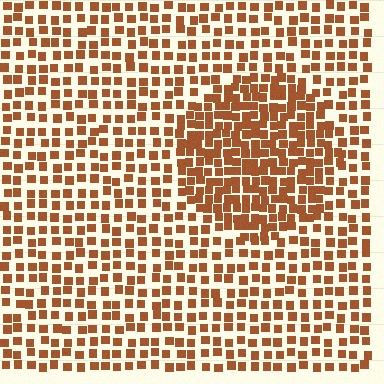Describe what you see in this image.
The image contains small brown elements arranged at two different densities. A circle-shaped region is visible where the elements are more densely packed than the surrounding area.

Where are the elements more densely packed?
The elements are more densely packed inside the circle boundary.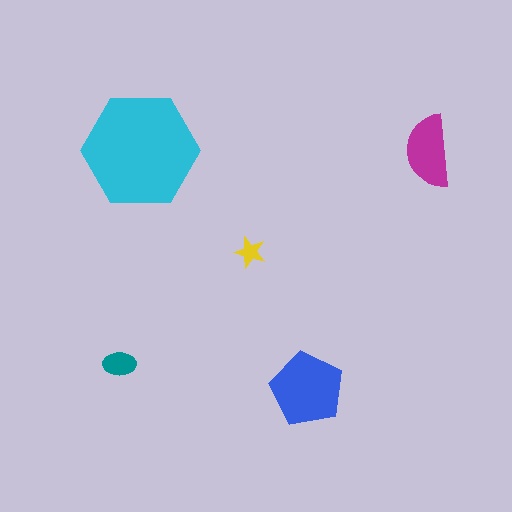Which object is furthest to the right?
The magenta semicircle is rightmost.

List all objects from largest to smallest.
The cyan hexagon, the blue pentagon, the magenta semicircle, the teal ellipse, the yellow star.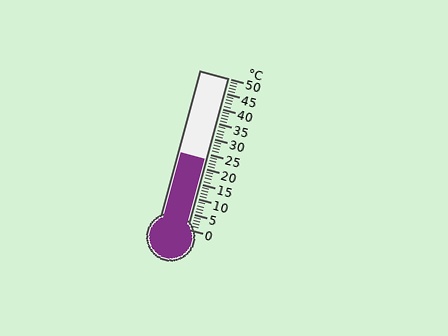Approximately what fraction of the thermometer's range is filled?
The thermometer is filled to approximately 45% of its range.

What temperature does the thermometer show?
The thermometer shows approximately 23°C.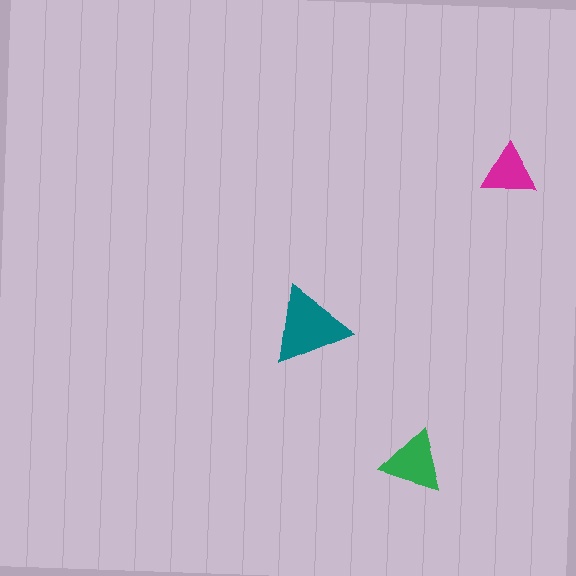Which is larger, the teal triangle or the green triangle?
The teal one.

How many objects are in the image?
There are 3 objects in the image.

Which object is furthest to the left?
The teal triangle is leftmost.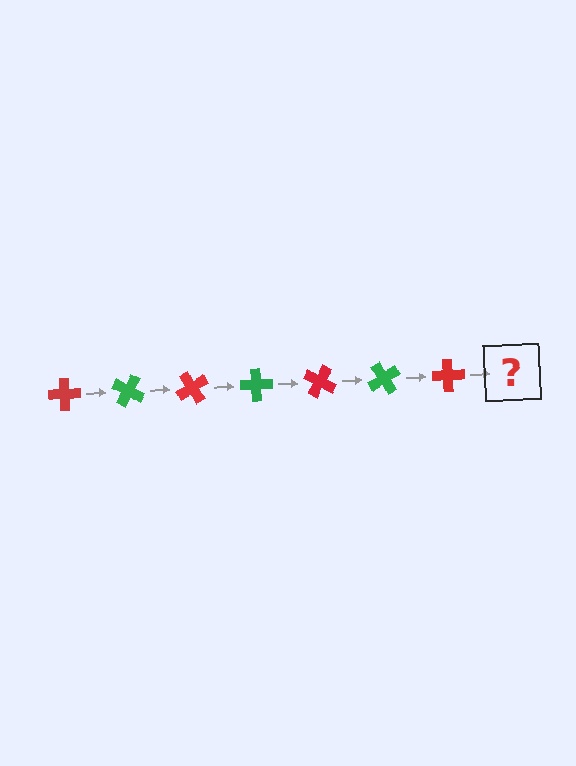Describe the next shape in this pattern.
It should be a green cross, rotated 210 degrees from the start.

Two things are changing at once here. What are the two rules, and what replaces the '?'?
The two rules are that it rotates 30 degrees each step and the color cycles through red and green. The '?' should be a green cross, rotated 210 degrees from the start.